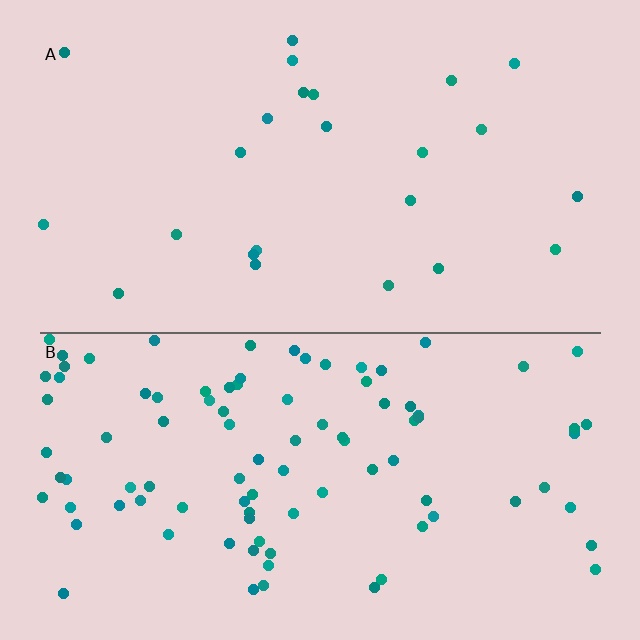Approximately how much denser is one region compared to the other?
Approximately 4.0× — region B over region A.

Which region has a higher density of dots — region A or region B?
B (the bottom).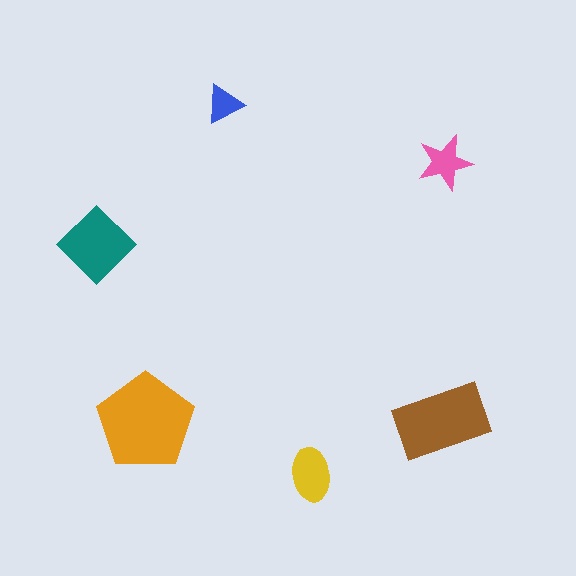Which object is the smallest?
The blue triangle.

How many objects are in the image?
There are 6 objects in the image.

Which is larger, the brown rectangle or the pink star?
The brown rectangle.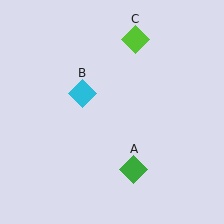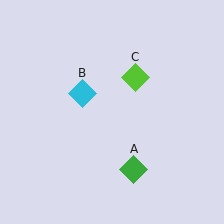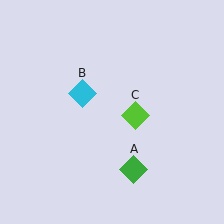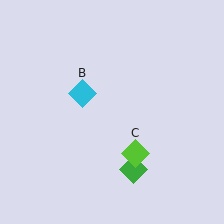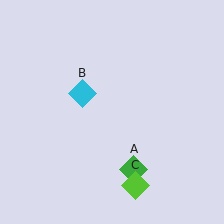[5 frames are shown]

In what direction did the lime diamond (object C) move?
The lime diamond (object C) moved down.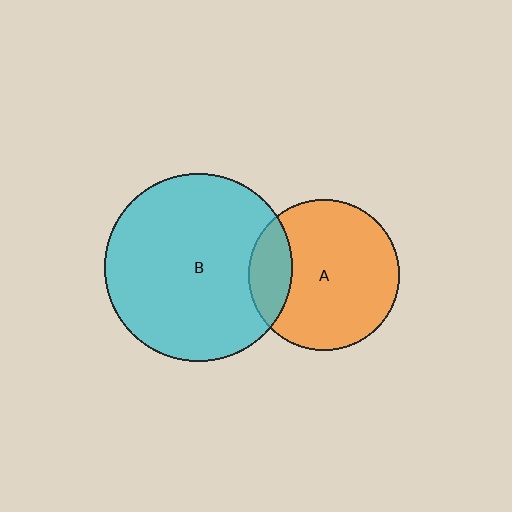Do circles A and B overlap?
Yes.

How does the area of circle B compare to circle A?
Approximately 1.6 times.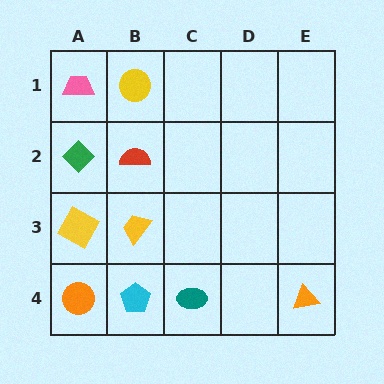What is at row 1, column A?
A pink trapezoid.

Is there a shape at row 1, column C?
No, that cell is empty.